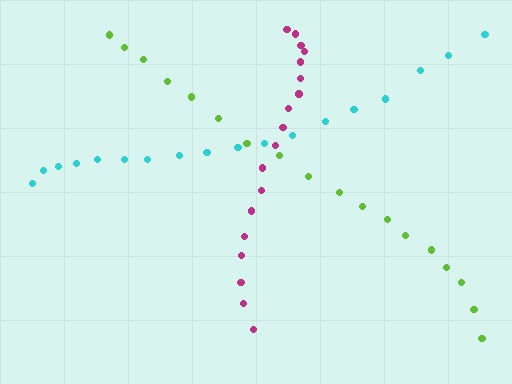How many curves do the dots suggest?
There are 3 distinct paths.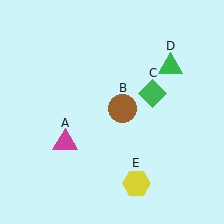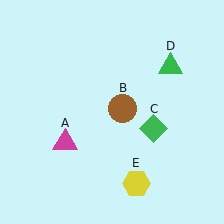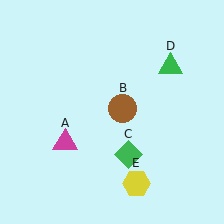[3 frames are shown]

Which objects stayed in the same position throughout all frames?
Magenta triangle (object A) and brown circle (object B) and green triangle (object D) and yellow hexagon (object E) remained stationary.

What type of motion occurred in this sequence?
The green diamond (object C) rotated clockwise around the center of the scene.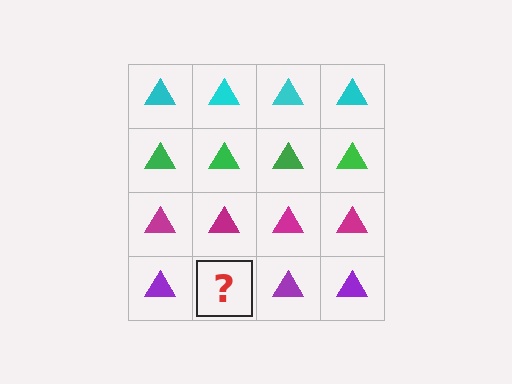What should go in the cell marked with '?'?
The missing cell should contain a purple triangle.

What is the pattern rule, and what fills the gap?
The rule is that each row has a consistent color. The gap should be filled with a purple triangle.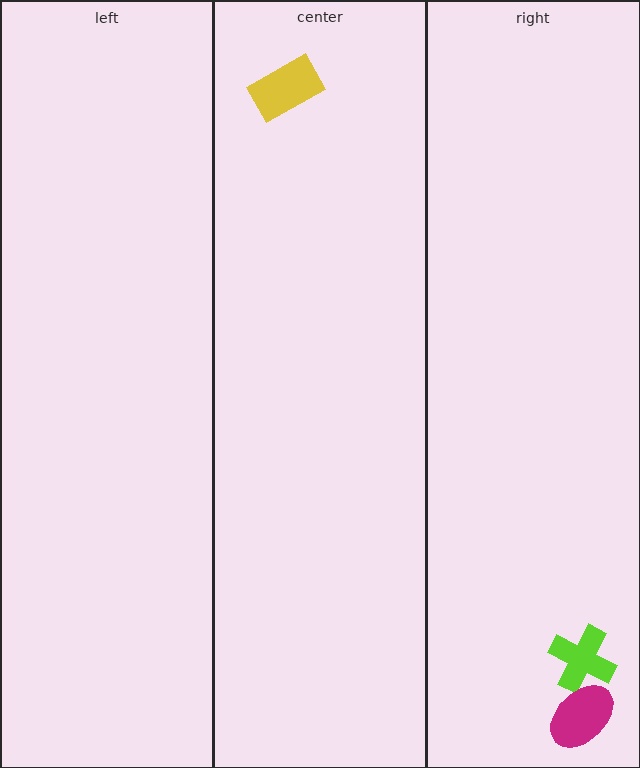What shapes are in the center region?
The yellow rectangle.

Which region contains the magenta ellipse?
The right region.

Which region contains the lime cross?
The right region.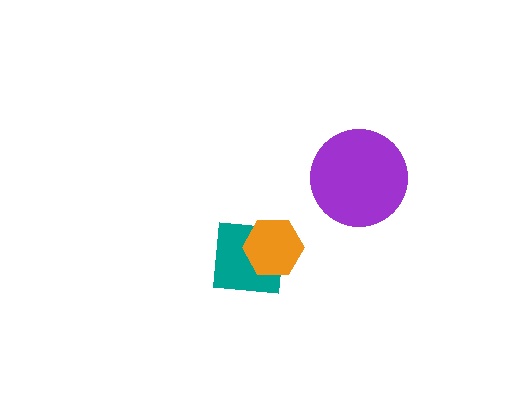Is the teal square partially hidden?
Yes, it is partially covered by another shape.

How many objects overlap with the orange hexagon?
1 object overlaps with the orange hexagon.